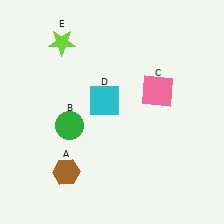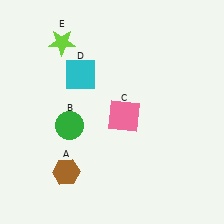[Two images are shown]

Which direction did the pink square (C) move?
The pink square (C) moved left.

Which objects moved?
The objects that moved are: the pink square (C), the cyan square (D).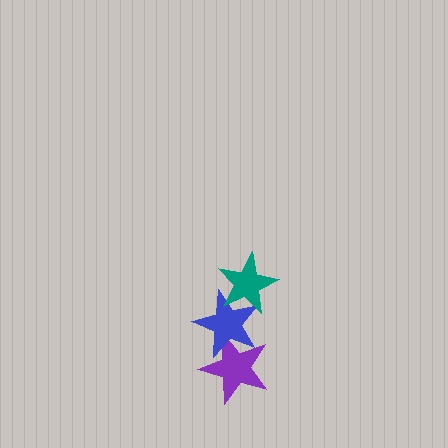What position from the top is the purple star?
The purple star is 3rd from the top.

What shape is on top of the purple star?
The blue star is on top of the purple star.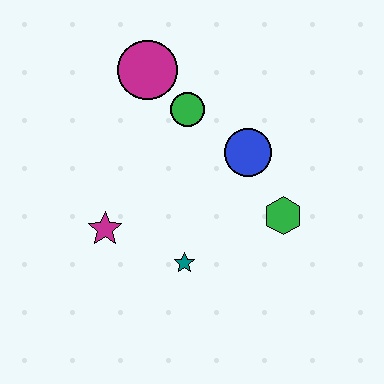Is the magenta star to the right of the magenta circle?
No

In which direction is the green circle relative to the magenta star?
The green circle is above the magenta star.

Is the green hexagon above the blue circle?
No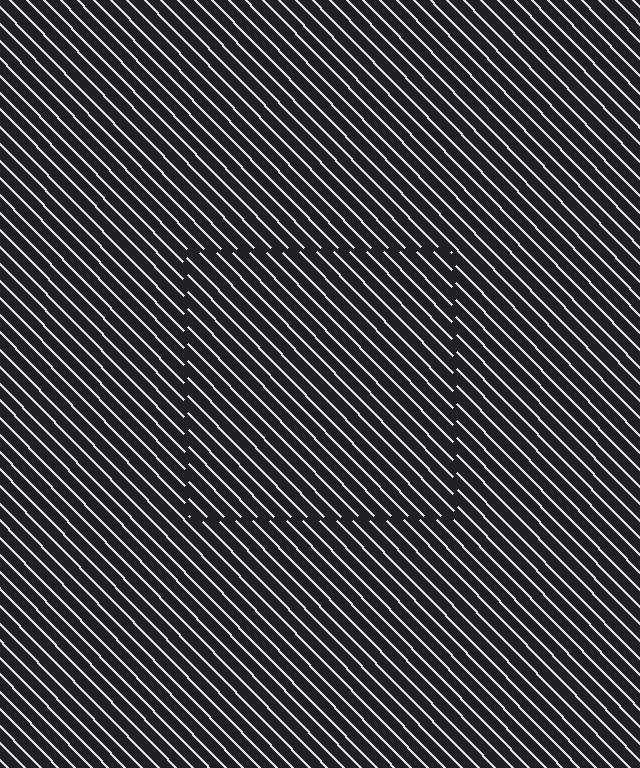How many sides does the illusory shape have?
4 sides — the line-ends trace a square.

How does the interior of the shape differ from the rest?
The interior of the shape contains the same grating, shifted by half a period — the contour is defined by the phase discontinuity where line-ends from the inner and outer gratings abut.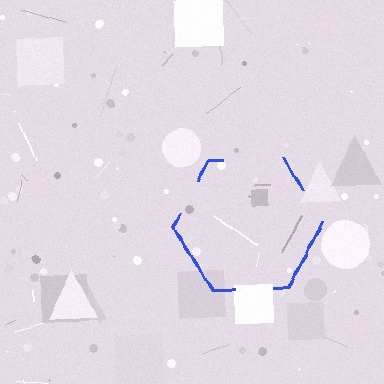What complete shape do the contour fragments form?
The contour fragments form a hexagon.